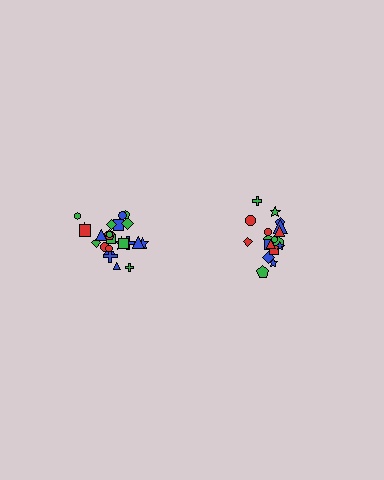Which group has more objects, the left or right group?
The left group.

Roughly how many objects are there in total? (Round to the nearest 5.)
Roughly 45 objects in total.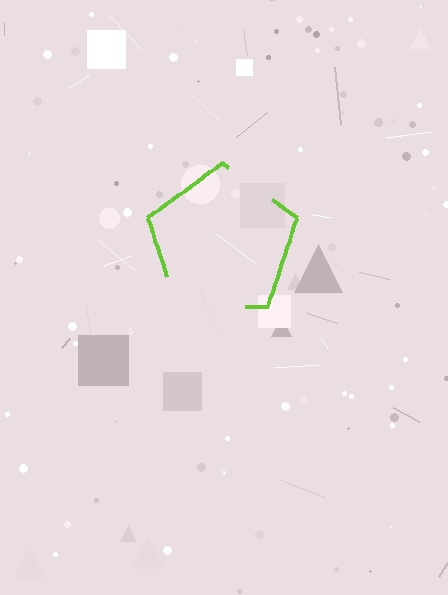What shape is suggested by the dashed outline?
The dashed outline suggests a pentagon.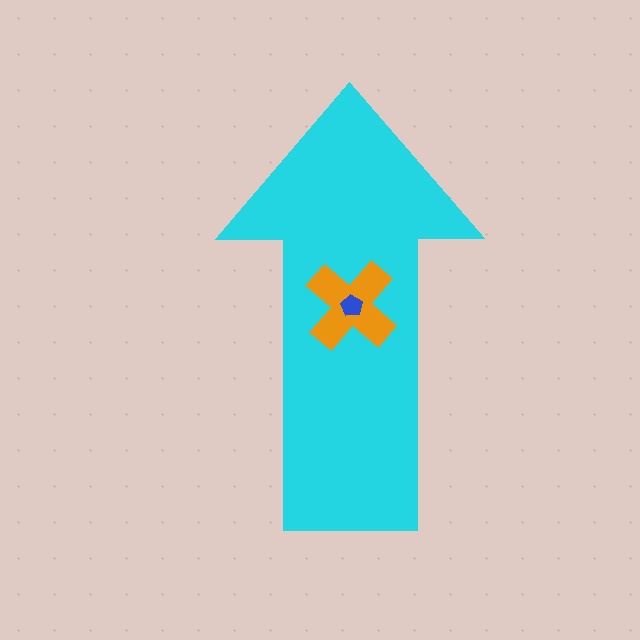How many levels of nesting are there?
3.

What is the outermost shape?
The cyan arrow.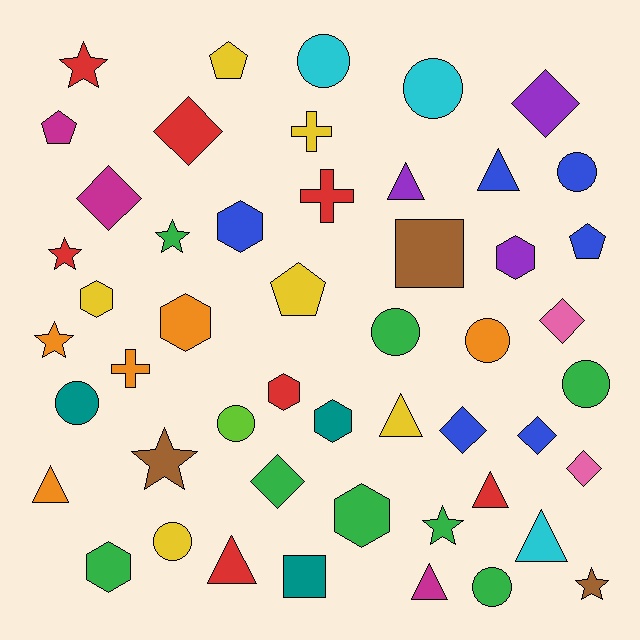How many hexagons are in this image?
There are 8 hexagons.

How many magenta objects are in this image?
There are 3 magenta objects.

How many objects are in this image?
There are 50 objects.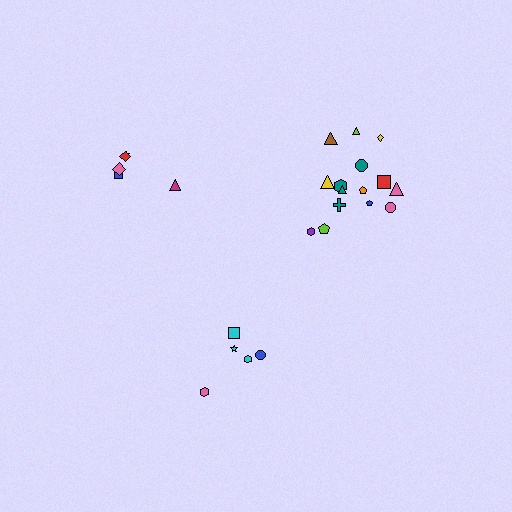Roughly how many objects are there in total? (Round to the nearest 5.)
Roughly 25 objects in total.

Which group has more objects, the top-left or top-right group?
The top-right group.